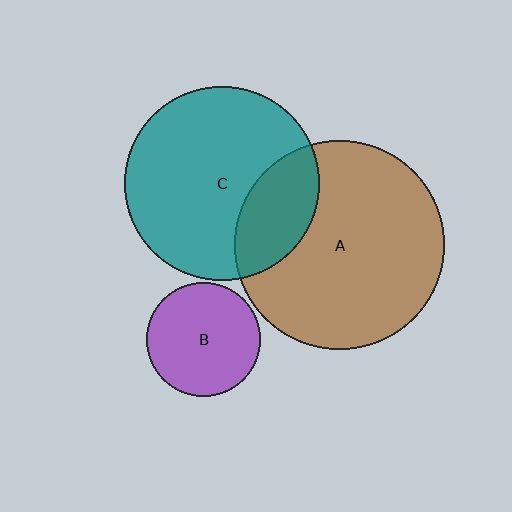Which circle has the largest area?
Circle A (brown).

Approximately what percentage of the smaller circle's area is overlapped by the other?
Approximately 25%.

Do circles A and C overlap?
Yes.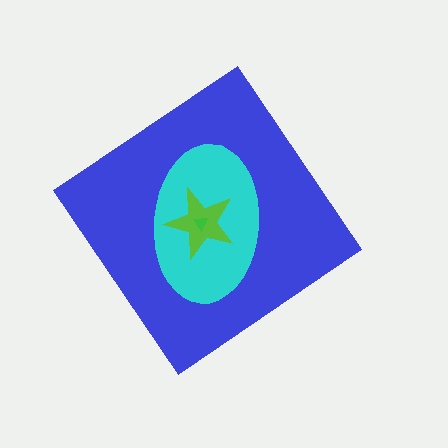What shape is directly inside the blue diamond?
The cyan ellipse.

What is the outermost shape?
The blue diamond.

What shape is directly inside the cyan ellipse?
The lime star.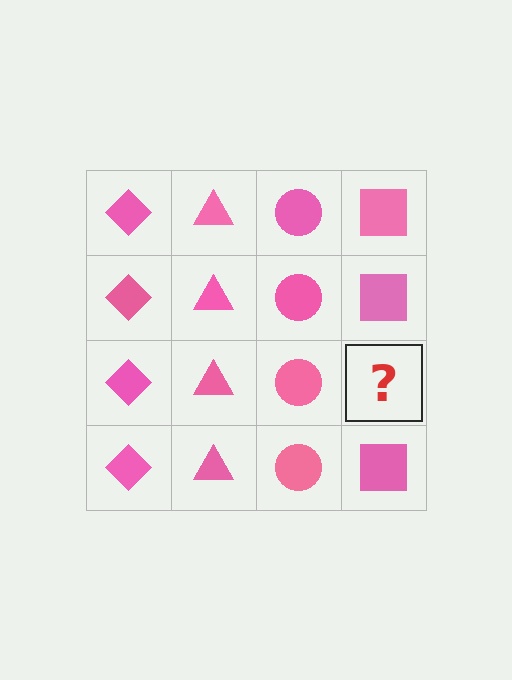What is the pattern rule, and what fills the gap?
The rule is that each column has a consistent shape. The gap should be filled with a pink square.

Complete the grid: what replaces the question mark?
The question mark should be replaced with a pink square.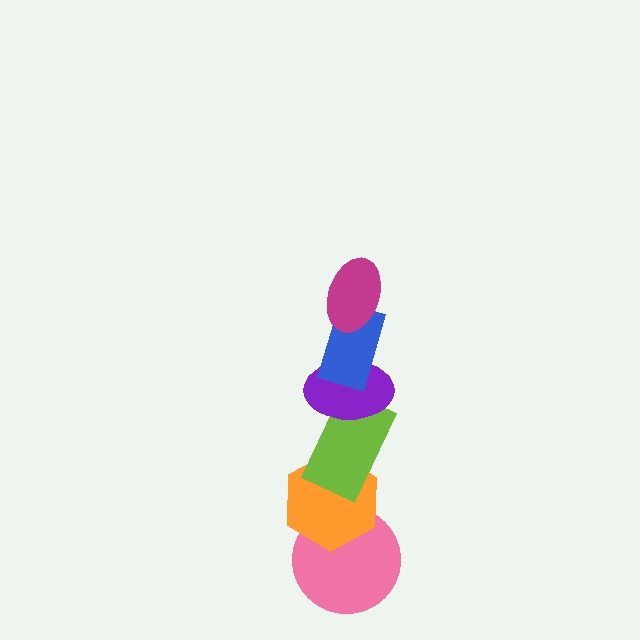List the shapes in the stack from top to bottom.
From top to bottom: the magenta ellipse, the blue rectangle, the purple ellipse, the lime rectangle, the orange hexagon, the pink circle.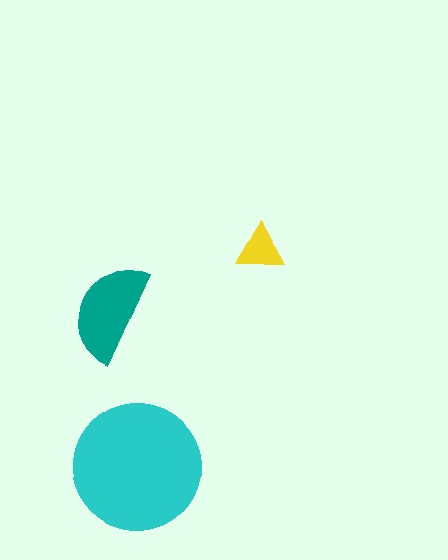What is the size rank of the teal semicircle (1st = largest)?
2nd.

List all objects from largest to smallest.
The cyan circle, the teal semicircle, the yellow triangle.